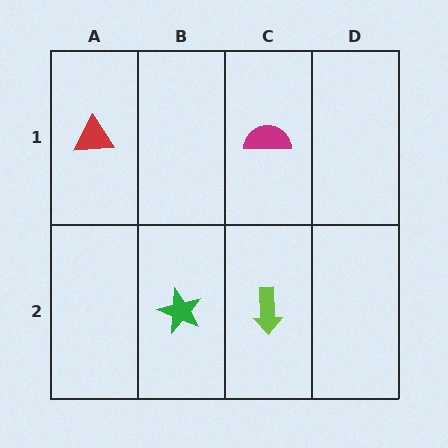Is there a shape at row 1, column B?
No, that cell is empty.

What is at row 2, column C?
A lime arrow.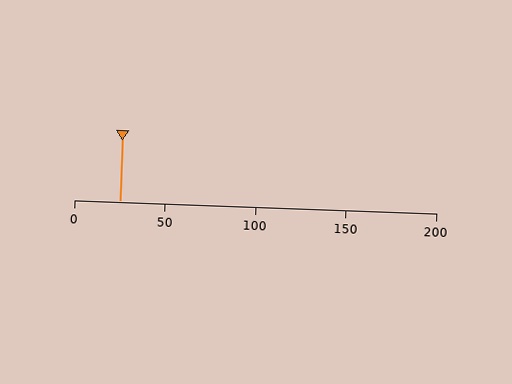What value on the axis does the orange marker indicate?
The marker indicates approximately 25.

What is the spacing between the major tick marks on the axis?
The major ticks are spaced 50 apart.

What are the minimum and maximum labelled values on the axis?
The axis runs from 0 to 200.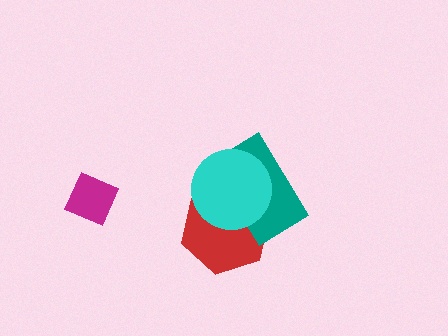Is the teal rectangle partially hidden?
Yes, it is partially covered by another shape.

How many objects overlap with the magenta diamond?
0 objects overlap with the magenta diamond.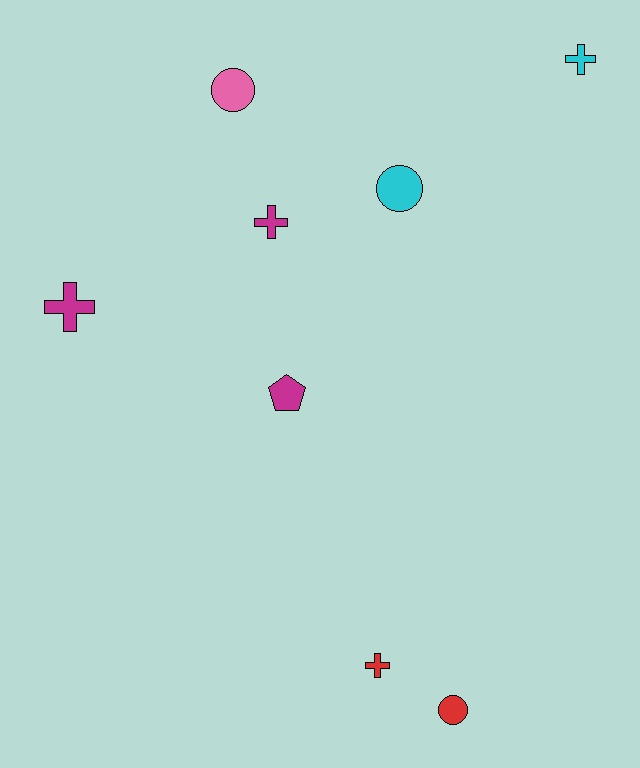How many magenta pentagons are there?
There is 1 magenta pentagon.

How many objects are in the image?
There are 8 objects.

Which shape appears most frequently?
Cross, with 4 objects.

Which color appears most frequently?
Magenta, with 3 objects.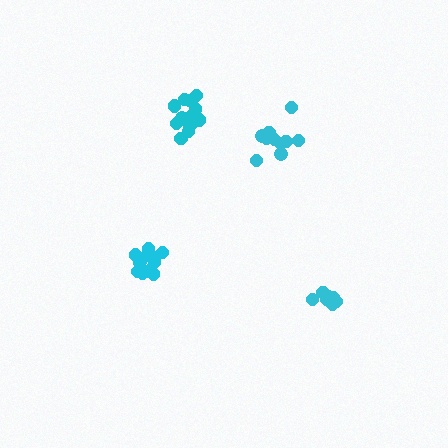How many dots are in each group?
Group 1: 12 dots, Group 2: 8 dots, Group 3: 11 dots, Group 4: 12 dots (43 total).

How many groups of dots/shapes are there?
There are 4 groups.